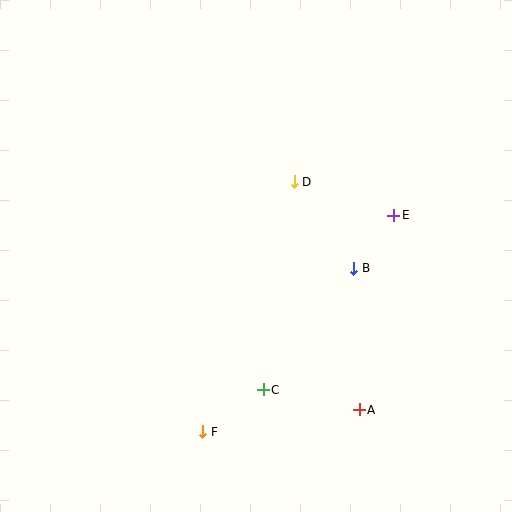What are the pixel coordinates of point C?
Point C is at (263, 390).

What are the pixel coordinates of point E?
Point E is at (394, 215).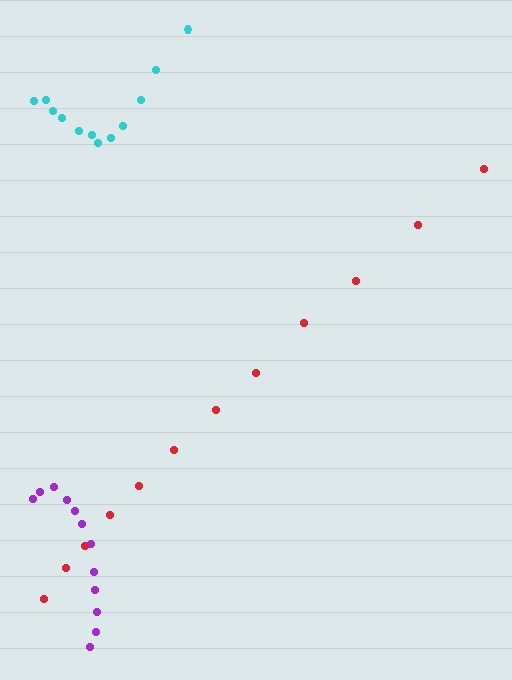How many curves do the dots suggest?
There are 3 distinct paths.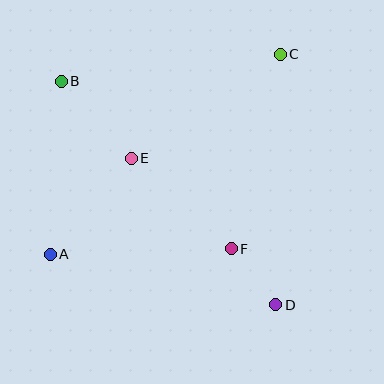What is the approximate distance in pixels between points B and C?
The distance between B and C is approximately 221 pixels.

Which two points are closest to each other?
Points D and F are closest to each other.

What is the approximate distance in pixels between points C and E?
The distance between C and E is approximately 182 pixels.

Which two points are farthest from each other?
Points B and D are farthest from each other.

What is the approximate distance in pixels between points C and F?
The distance between C and F is approximately 201 pixels.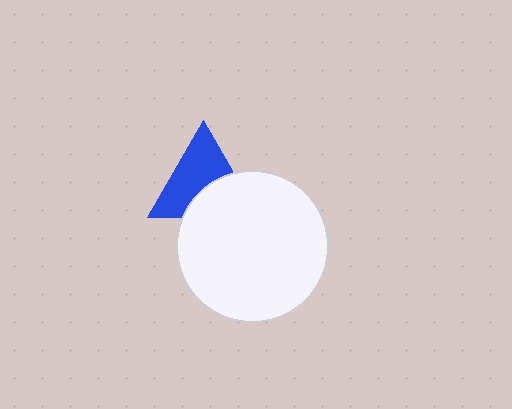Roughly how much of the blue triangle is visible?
About half of it is visible (roughly 61%).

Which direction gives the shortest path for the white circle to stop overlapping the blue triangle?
Moving down gives the shortest separation.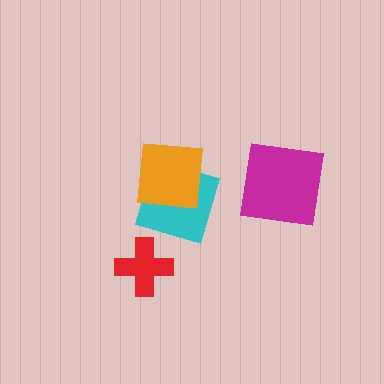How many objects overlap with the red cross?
0 objects overlap with the red cross.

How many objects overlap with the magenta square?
0 objects overlap with the magenta square.